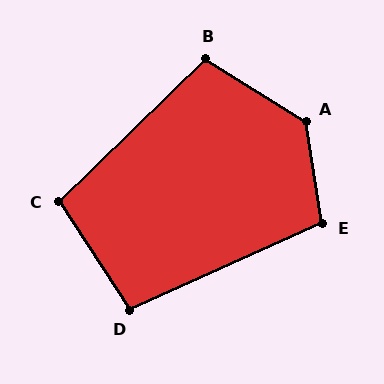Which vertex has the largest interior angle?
A, at approximately 131 degrees.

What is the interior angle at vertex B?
Approximately 104 degrees (obtuse).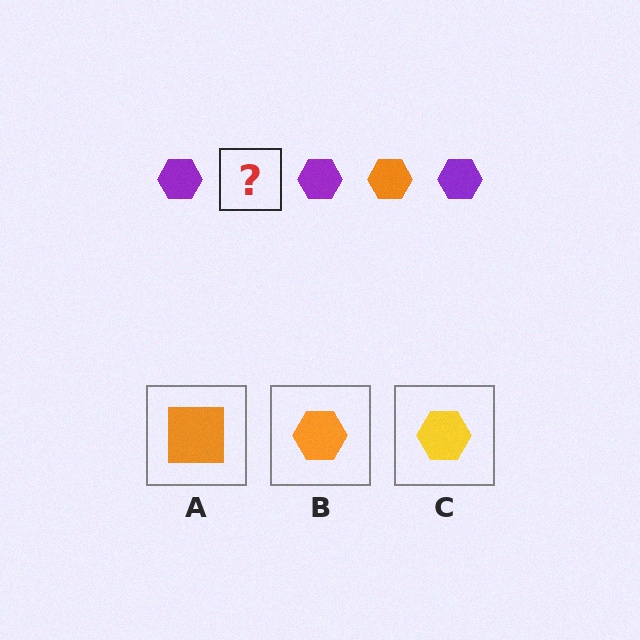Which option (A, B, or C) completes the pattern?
B.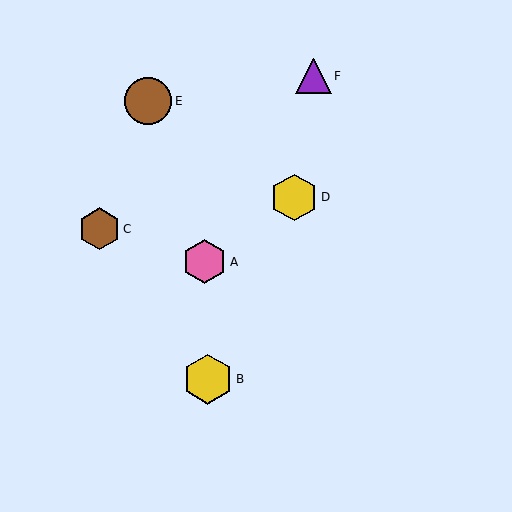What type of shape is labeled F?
Shape F is a purple triangle.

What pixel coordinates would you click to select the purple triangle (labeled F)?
Click at (313, 76) to select the purple triangle F.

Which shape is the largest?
The yellow hexagon (labeled B) is the largest.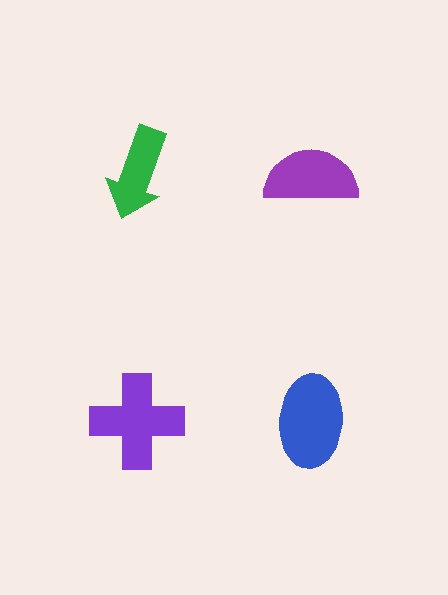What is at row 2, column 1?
A purple cross.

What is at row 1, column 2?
A purple semicircle.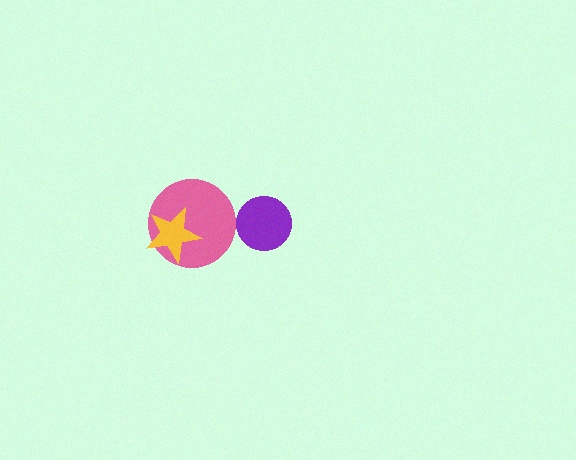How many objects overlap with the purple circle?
0 objects overlap with the purple circle.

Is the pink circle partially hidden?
Yes, it is partially covered by another shape.